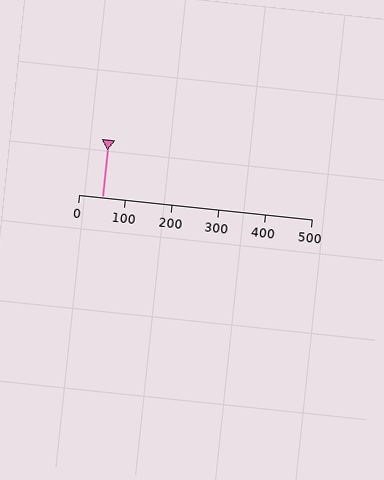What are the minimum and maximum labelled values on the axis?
The axis runs from 0 to 500.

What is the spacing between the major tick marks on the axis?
The major ticks are spaced 100 apart.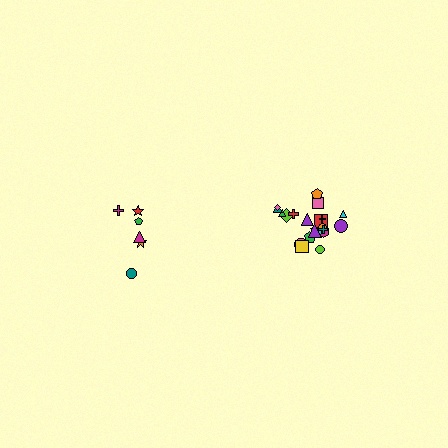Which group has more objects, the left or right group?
The right group.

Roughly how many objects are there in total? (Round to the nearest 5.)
Roughly 30 objects in total.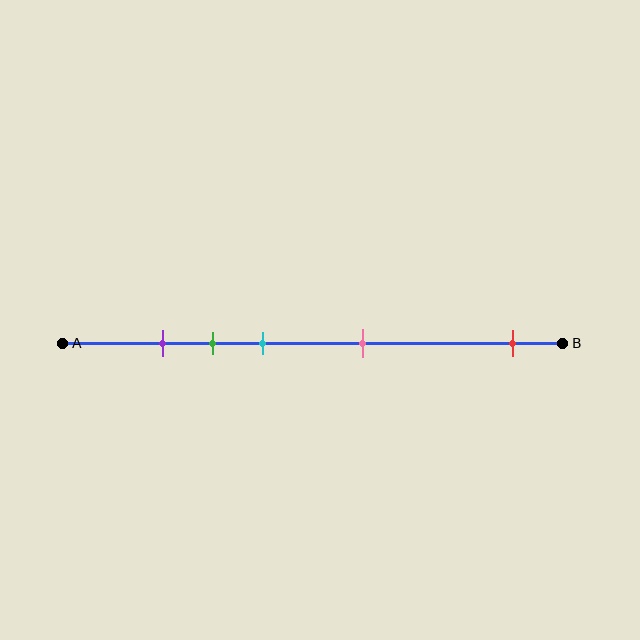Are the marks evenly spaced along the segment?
No, the marks are not evenly spaced.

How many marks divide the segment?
There are 5 marks dividing the segment.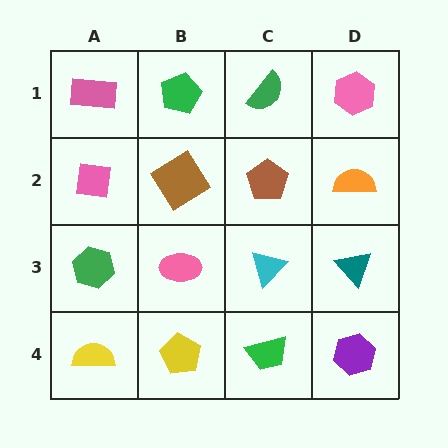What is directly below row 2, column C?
A cyan triangle.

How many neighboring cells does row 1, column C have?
3.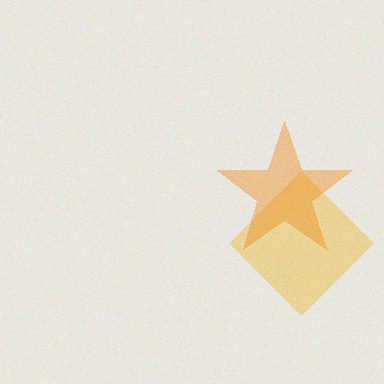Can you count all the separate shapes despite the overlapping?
Yes, there are 2 separate shapes.